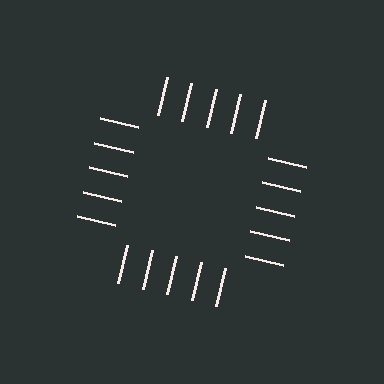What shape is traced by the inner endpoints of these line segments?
An illusory square — the line segments terminate on its edges but no continuous stroke is drawn.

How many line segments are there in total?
20 — 5 along each of the 4 edges.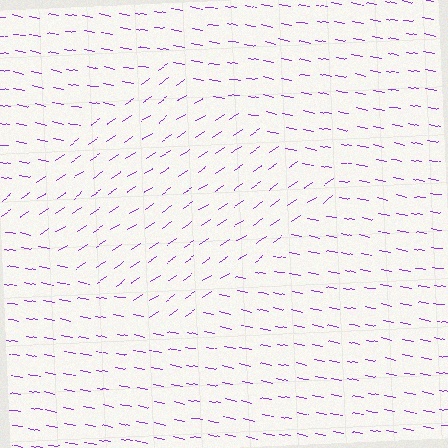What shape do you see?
I see a diamond.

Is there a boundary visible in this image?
Yes, there is a texture boundary formed by a change in line orientation.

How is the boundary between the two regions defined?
The boundary is defined purely by a change in line orientation (approximately 45 degrees difference). All lines are the same color and thickness.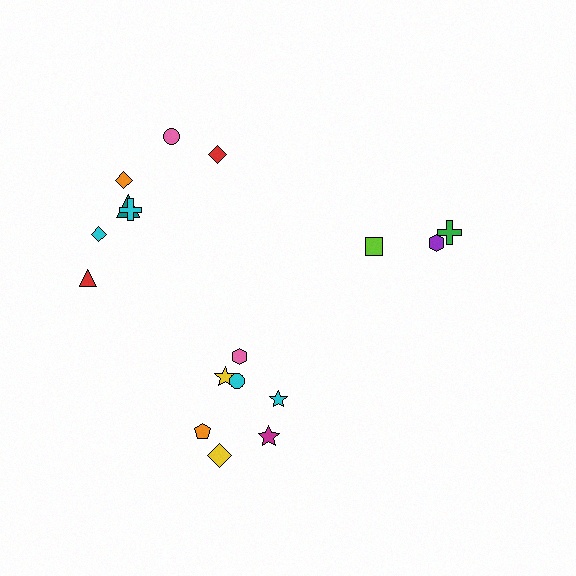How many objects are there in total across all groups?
There are 17 objects.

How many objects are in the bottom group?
There are 7 objects.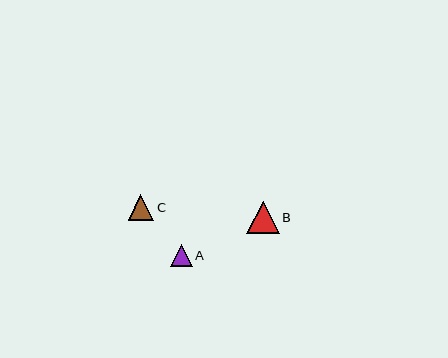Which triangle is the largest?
Triangle B is the largest with a size of approximately 32 pixels.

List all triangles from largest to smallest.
From largest to smallest: B, C, A.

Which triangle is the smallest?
Triangle A is the smallest with a size of approximately 22 pixels.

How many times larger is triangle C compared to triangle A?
Triangle C is approximately 1.2 times the size of triangle A.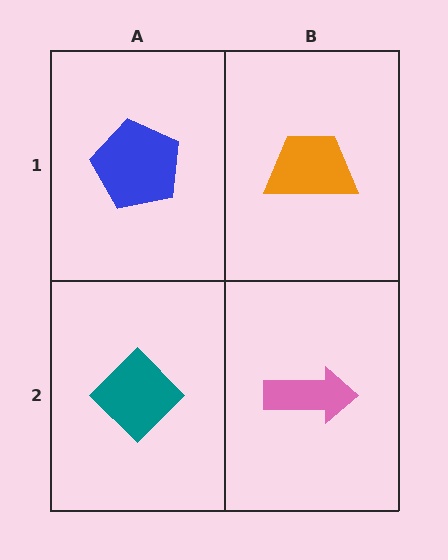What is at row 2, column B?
A pink arrow.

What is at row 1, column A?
A blue pentagon.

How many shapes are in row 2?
2 shapes.